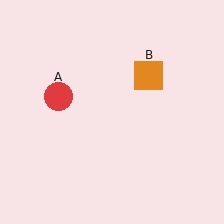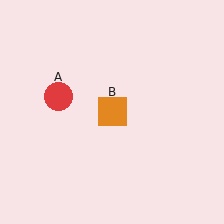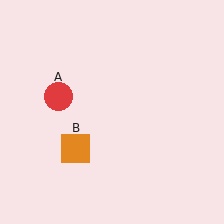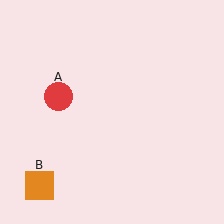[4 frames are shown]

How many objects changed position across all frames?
1 object changed position: orange square (object B).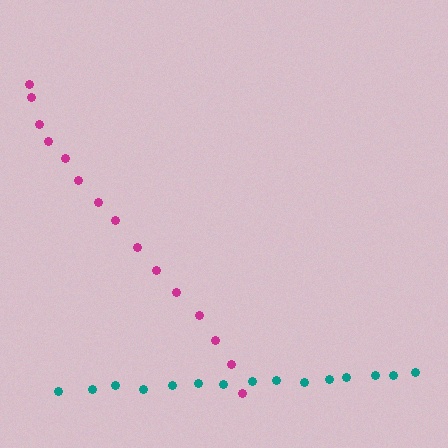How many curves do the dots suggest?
There are 2 distinct paths.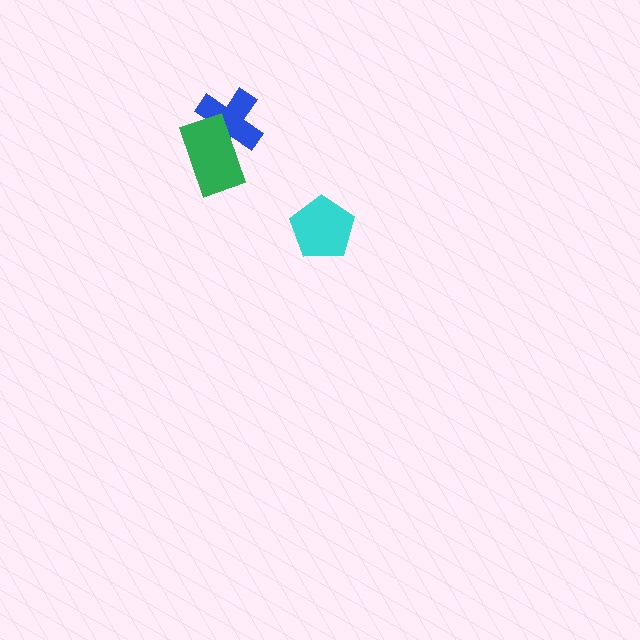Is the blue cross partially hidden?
Yes, it is partially covered by another shape.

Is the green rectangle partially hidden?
No, no other shape covers it.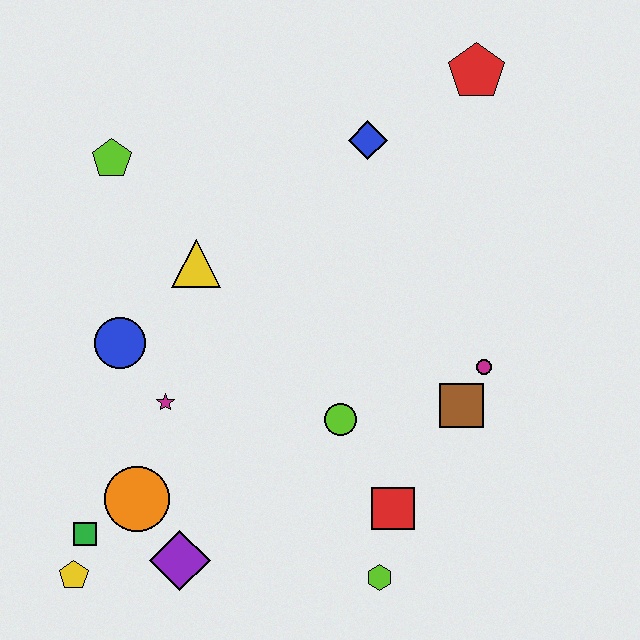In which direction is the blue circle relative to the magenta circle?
The blue circle is to the left of the magenta circle.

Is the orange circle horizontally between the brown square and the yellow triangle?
No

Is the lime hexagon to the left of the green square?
No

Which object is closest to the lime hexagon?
The red square is closest to the lime hexagon.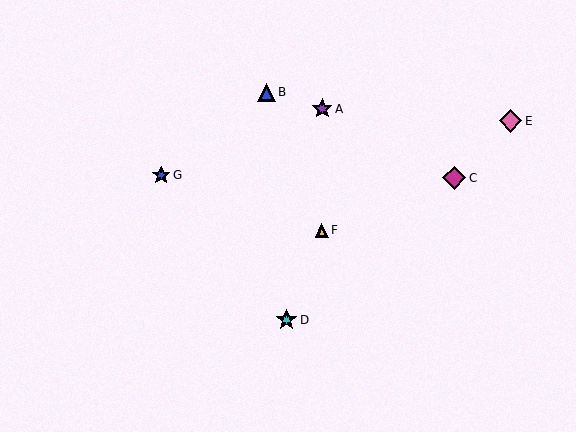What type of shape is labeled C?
Shape C is a magenta diamond.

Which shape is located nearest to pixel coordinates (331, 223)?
The yellow triangle (labeled F) at (322, 230) is nearest to that location.